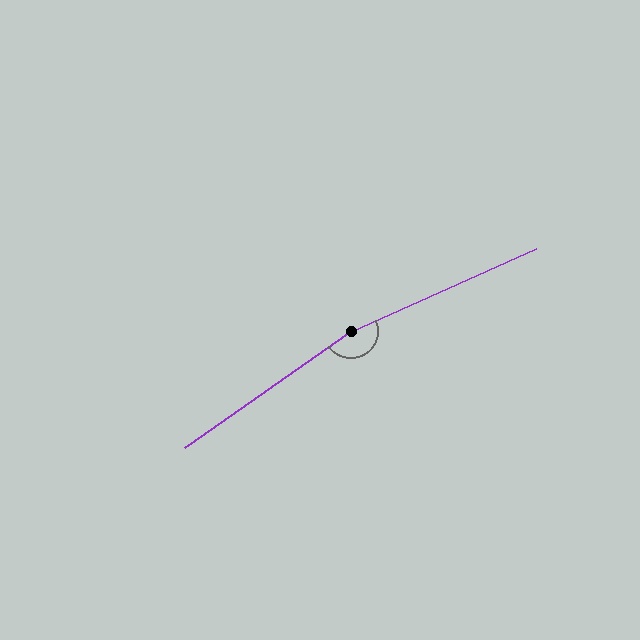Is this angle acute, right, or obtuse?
It is obtuse.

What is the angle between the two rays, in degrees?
Approximately 169 degrees.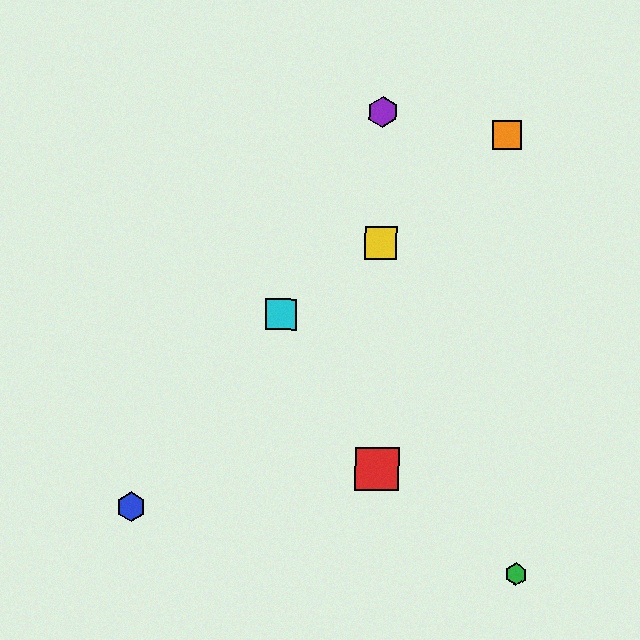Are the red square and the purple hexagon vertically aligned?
Yes, both are at x≈377.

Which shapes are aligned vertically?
The red square, the yellow square, the purple hexagon are aligned vertically.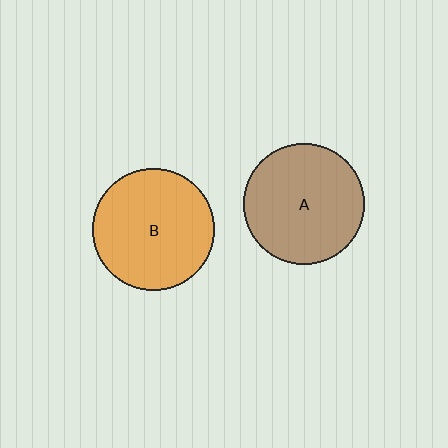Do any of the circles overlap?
No, none of the circles overlap.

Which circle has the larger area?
Circle B (orange).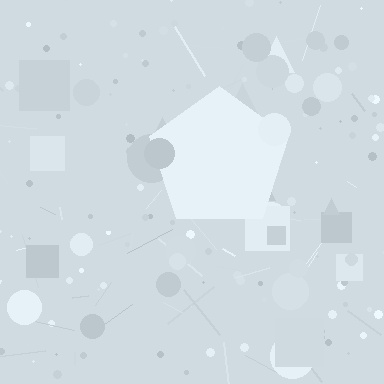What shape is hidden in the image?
A pentagon is hidden in the image.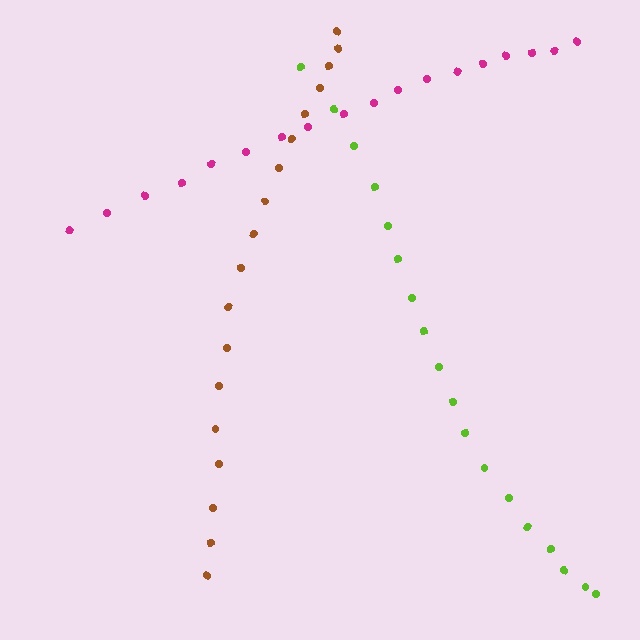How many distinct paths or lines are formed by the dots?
There are 3 distinct paths.